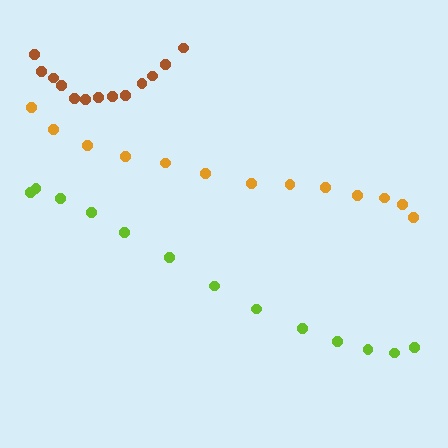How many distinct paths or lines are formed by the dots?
There are 3 distinct paths.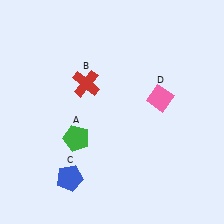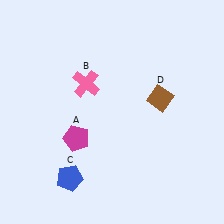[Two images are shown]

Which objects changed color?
A changed from green to magenta. B changed from red to pink. D changed from pink to brown.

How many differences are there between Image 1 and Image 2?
There are 3 differences between the two images.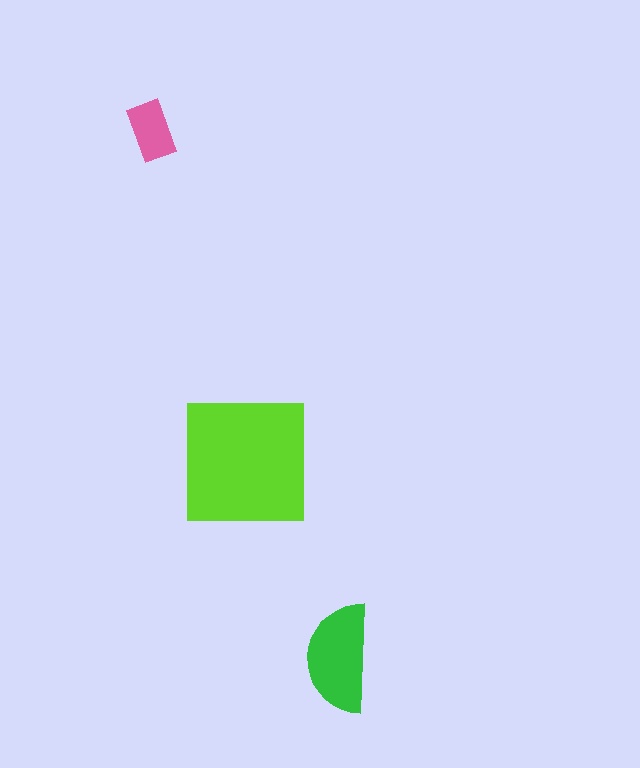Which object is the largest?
The lime square.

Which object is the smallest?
The pink rectangle.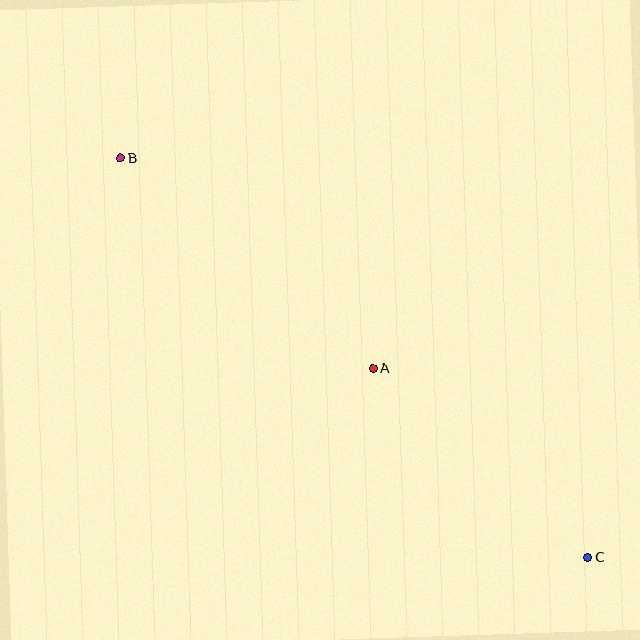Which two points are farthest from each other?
Points B and C are farthest from each other.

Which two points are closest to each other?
Points A and C are closest to each other.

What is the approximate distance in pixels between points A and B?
The distance between A and B is approximately 328 pixels.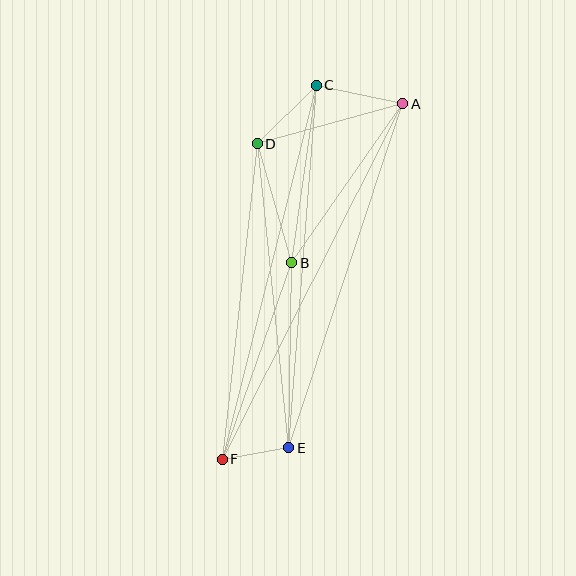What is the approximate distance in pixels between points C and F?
The distance between C and F is approximately 385 pixels.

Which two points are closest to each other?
Points E and F are closest to each other.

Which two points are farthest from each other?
Points A and F are farthest from each other.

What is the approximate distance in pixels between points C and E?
The distance between C and E is approximately 363 pixels.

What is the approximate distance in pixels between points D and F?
The distance between D and F is approximately 317 pixels.